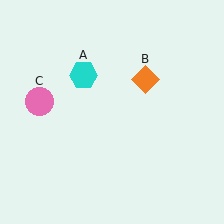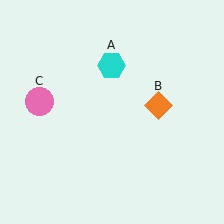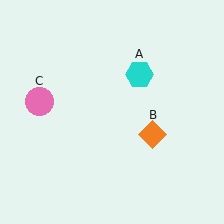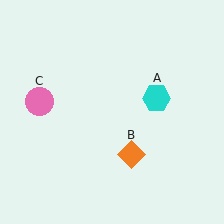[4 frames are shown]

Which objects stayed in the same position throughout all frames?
Pink circle (object C) remained stationary.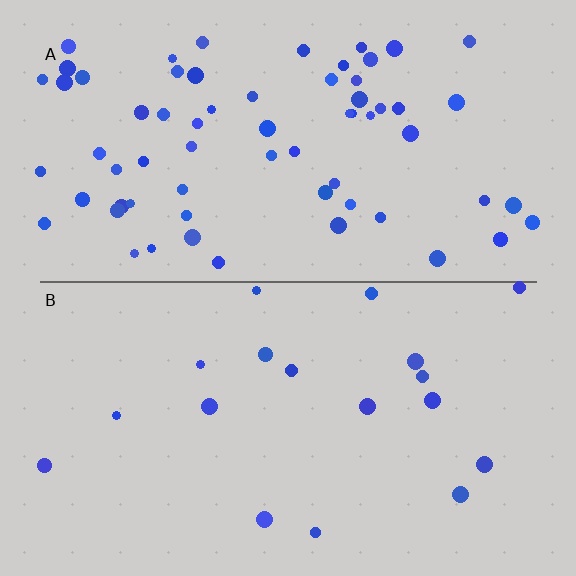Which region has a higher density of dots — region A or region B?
A (the top).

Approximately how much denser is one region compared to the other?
Approximately 3.7× — region A over region B.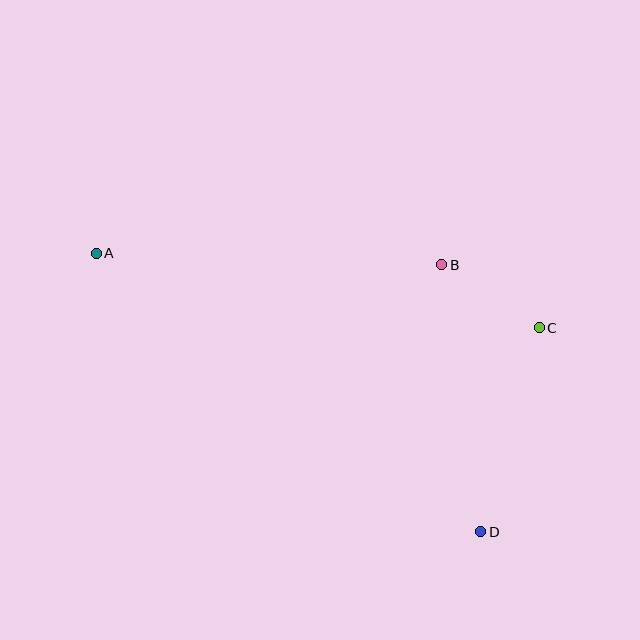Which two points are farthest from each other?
Points A and D are farthest from each other.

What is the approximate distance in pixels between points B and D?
The distance between B and D is approximately 270 pixels.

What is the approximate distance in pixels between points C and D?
The distance between C and D is approximately 212 pixels.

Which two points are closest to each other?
Points B and C are closest to each other.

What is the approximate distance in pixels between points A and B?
The distance between A and B is approximately 346 pixels.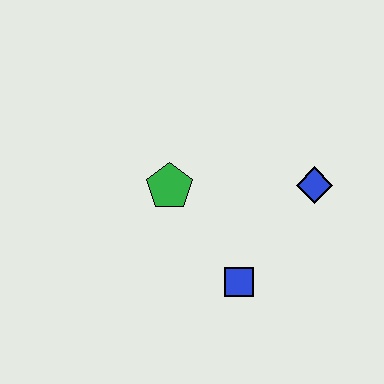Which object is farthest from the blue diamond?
The green pentagon is farthest from the blue diamond.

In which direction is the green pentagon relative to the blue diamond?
The green pentagon is to the left of the blue diamond.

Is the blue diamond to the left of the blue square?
No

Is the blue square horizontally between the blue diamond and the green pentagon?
Yes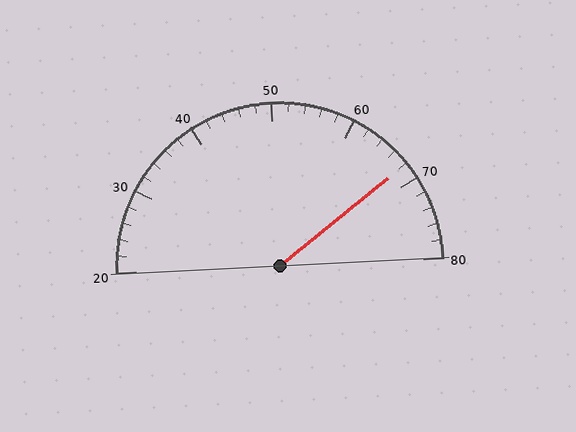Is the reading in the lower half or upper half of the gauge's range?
The reading is in the upper half of the range (20 to 80).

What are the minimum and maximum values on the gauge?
The gauge ranges from 20 to 80.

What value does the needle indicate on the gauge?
The needle indicates approximately 68.